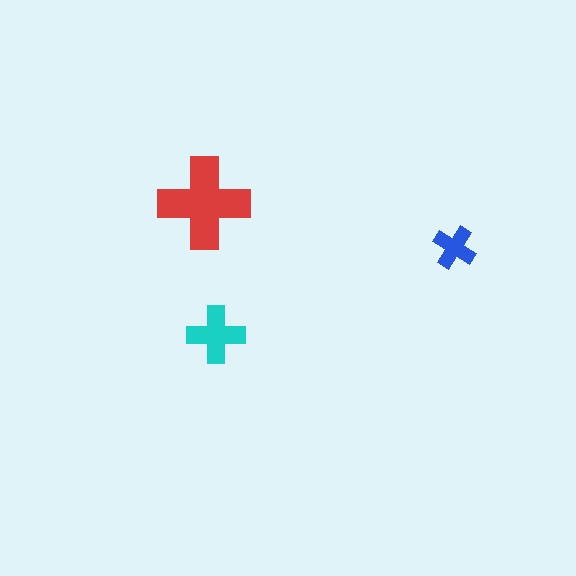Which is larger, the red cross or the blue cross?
The red one.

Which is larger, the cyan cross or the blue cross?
The cyan one.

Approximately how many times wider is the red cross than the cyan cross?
About 1.5 times wider.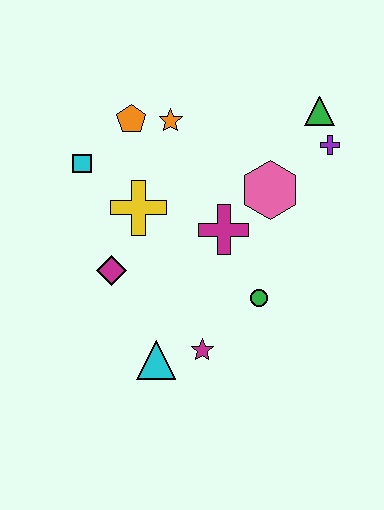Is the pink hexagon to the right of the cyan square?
Yes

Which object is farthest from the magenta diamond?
The green triangle is farthest from the magenta diamond.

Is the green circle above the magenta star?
Yes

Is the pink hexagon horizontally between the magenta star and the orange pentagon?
No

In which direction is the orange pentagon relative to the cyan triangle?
The orange pentagon is above the cyan triangle.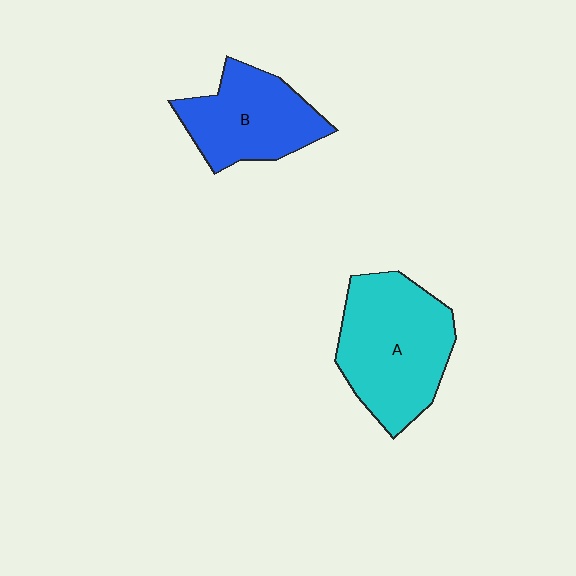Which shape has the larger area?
Shape A (cyan).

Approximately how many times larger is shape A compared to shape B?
Approximately 1.3 times.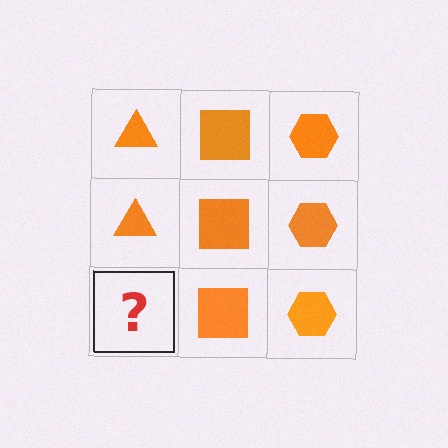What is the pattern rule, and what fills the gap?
The rule is that each column has a consistent shape. The gap should be filled with an orange triangle.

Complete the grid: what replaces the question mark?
The question mark should be replaced with an orange triangle.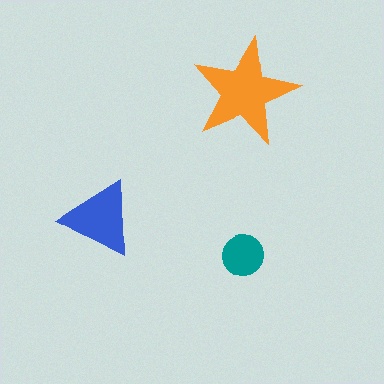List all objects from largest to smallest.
The orange star, the blue triangle, the teal circle.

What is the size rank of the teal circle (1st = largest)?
3rd.